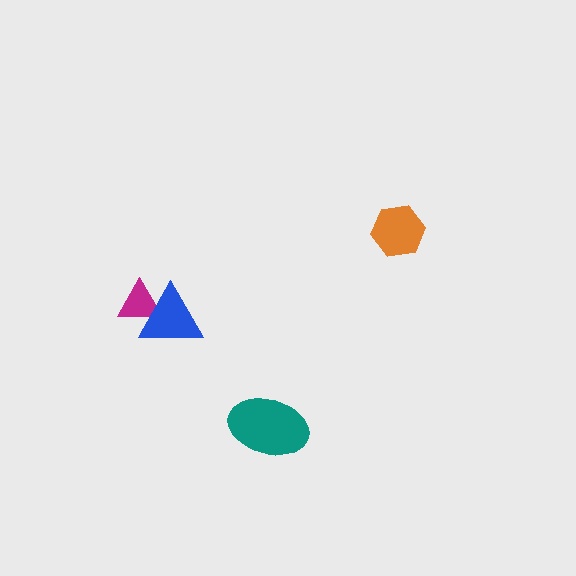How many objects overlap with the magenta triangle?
1 object overlaps with the magenta triangle.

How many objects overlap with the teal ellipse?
0 objects overlap with the teal ellipse.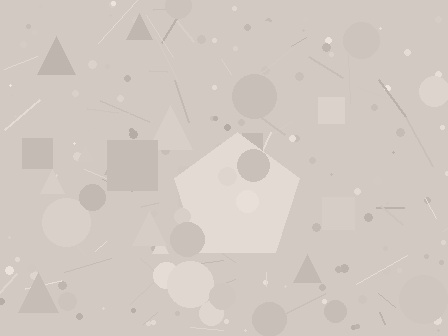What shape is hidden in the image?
A pentagon is hidden in the image.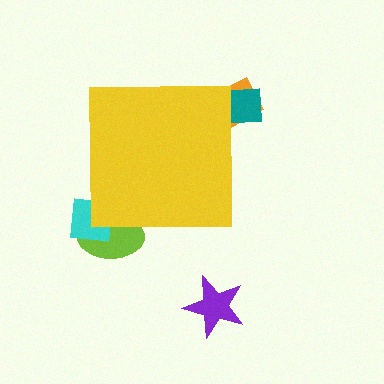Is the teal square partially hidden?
Yes, the teal square is partially hidden behind the yellow square.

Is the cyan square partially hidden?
Yes, the cyan square is partially hidden behind the yellow square.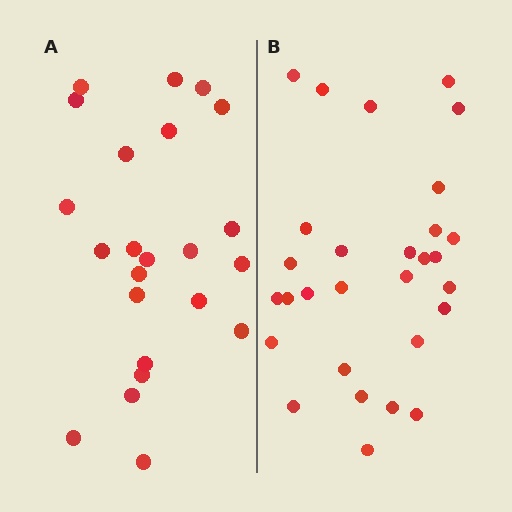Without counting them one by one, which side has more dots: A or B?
Region B (the right region) has more dots.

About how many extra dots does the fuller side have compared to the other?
Region B has about 6 more dots than region A.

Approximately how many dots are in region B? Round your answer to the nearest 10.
About 30 dots. (The exact count is 29, which rounds to 30.)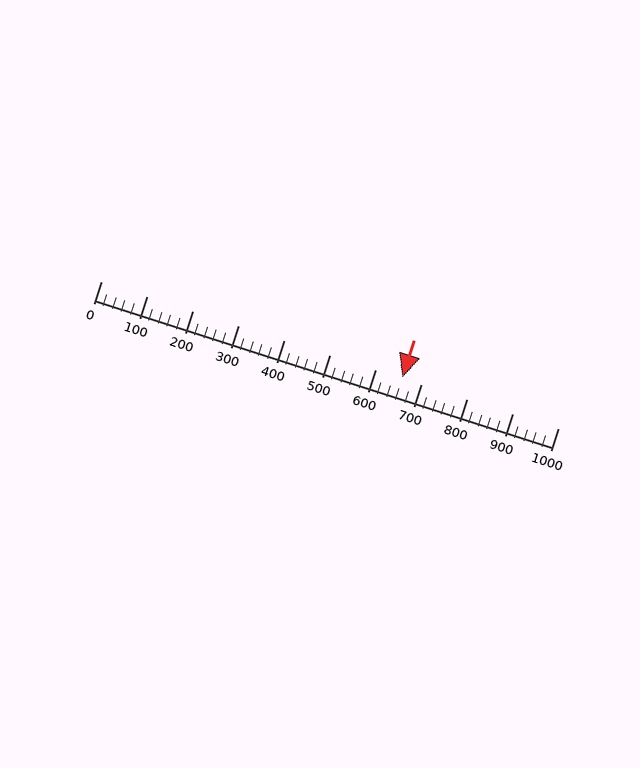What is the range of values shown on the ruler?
The ruler shows values from 0 to 1000.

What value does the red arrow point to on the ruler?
The red arrow points to approximately 660.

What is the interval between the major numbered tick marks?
The major tick marks are spaced 100 units apart.